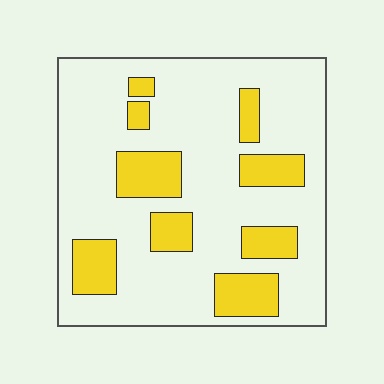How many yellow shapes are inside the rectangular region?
9.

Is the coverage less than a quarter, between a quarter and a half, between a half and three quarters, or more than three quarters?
Less than a quarter.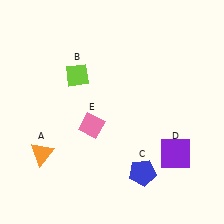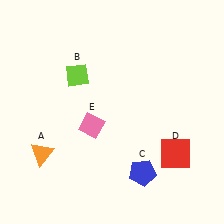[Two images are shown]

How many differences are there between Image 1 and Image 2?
There is 1 difference between the two images.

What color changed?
The square (D) changed from purple in Image 1 to red in Image 2.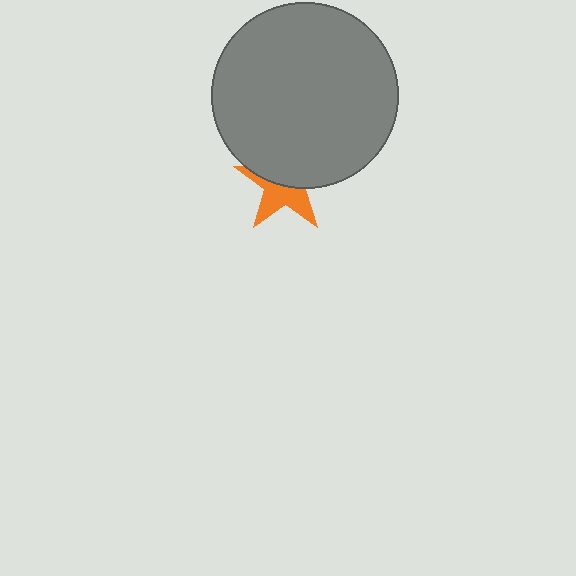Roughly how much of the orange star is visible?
About half of it is visible (roughly 47%).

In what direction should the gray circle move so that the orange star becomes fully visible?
The gray circle should move up. That is the shortest direction to clear the overlap and leave the orange star fully visible.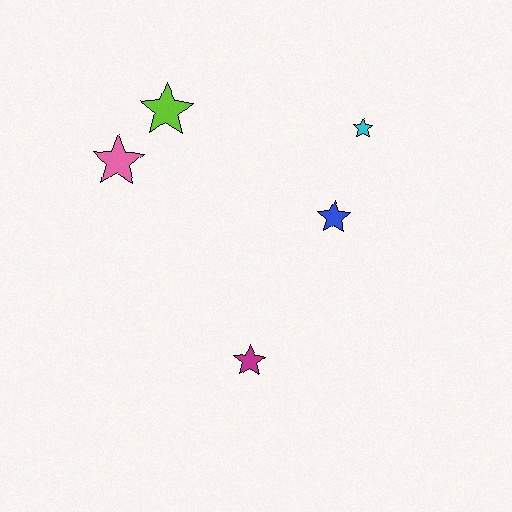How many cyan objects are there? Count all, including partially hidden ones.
There is 1 cyan object.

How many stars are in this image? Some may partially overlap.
There are 5 stars.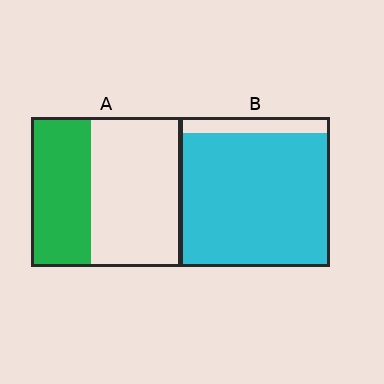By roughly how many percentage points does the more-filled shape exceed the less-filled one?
By roughly 50 percentage points (B over A).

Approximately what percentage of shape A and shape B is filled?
A is approximately 40% and B is approximately 90%.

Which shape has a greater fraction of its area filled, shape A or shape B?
Shape B.